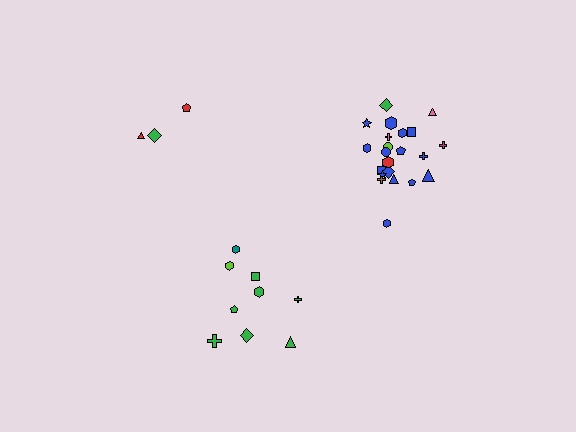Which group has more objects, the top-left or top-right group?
The top-right group.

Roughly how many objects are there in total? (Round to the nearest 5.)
Roughly 35 objects in total.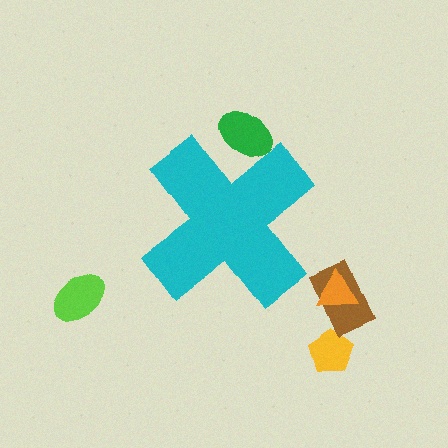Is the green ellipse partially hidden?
Yes, the green ellipse is partially hidden behind the cyan cross.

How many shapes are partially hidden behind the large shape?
1 shape is partially hidden.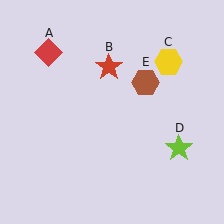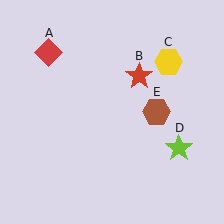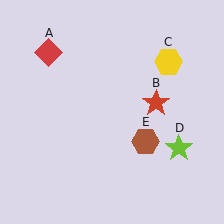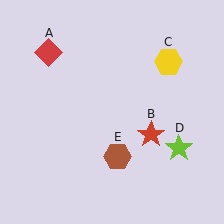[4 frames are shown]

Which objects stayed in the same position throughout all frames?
Red diamond (object A) and yellow hexagon (object C) and lime star (object D) remained stationary.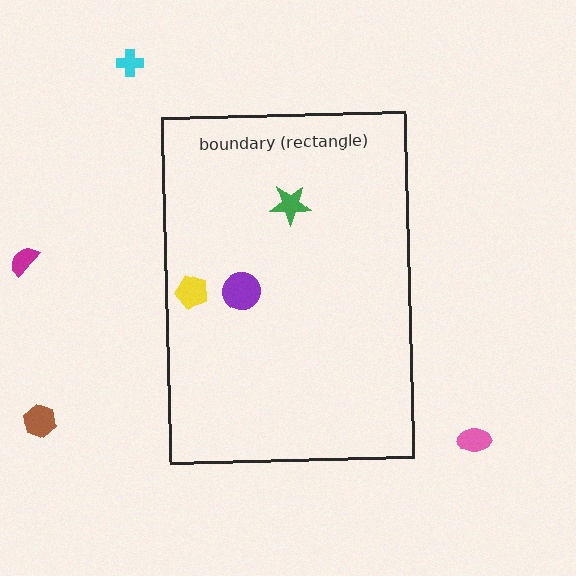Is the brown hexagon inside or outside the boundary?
Outside.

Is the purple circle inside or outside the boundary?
Inside.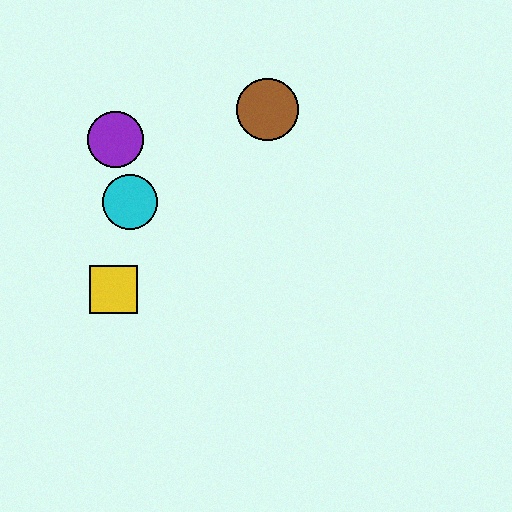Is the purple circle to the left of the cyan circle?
Yes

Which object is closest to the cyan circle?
The purple circle is closest to the cyan circle.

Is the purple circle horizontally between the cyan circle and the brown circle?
No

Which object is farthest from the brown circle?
The yellow square is farthest from the brown circle.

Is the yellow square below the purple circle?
Yes